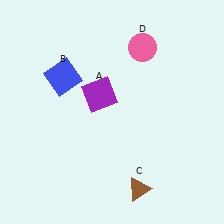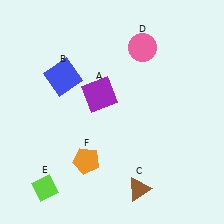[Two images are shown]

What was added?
A lime diamond (E), an orange pentagon (F) were added in Image 2.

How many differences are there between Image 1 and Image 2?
There are 2 differences between the two images.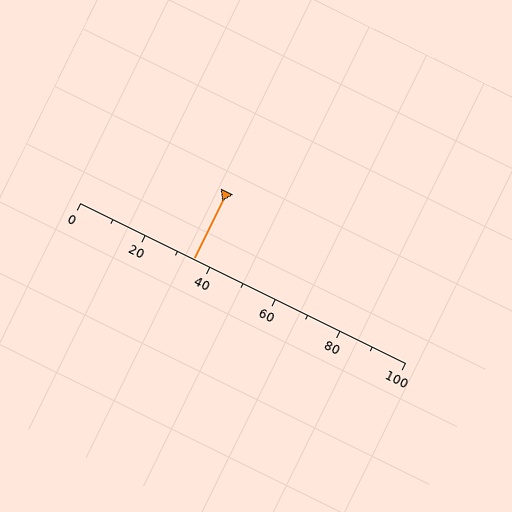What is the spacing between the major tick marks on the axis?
The major ticks are spaced 20 apart.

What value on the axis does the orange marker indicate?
The marker indicates approximately 35.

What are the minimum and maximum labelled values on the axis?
The axis runs from 0 to 100.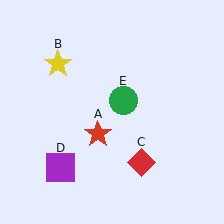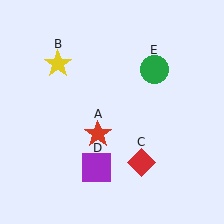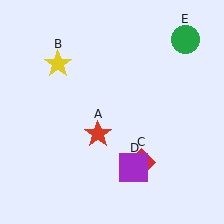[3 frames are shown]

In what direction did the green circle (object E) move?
The green circle (object E) moved up and to the right.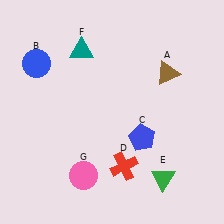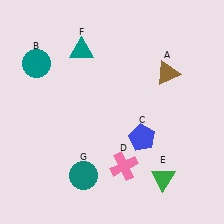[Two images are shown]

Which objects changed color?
B changed from blue to teal. D changed from red to pink. G changed from pink to teal.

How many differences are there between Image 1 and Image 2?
There are 3 differences between the two images.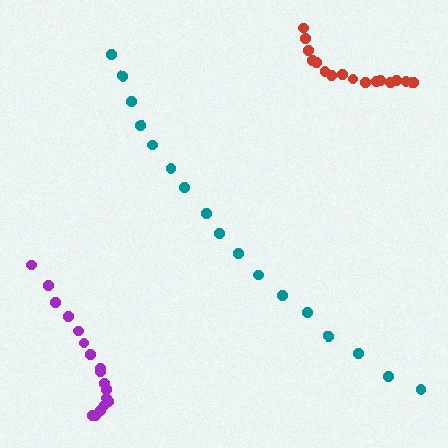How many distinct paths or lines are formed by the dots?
There are 3 distinct paths.